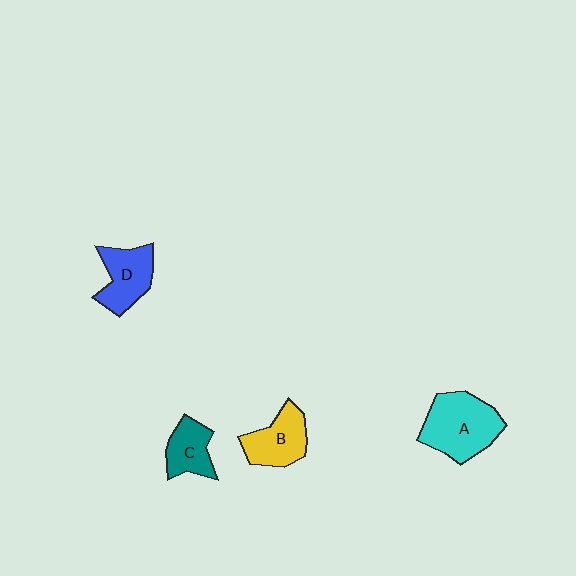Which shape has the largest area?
Shape A (cyan).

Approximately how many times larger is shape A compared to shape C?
Approximately 1.8 times.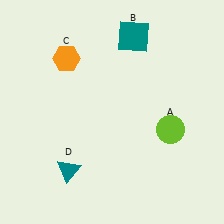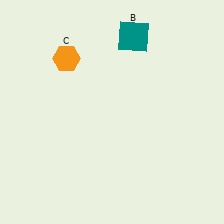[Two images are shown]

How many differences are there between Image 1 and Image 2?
There are 2 differences between the two images.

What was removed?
The lime circle (A), the teal triangle (D) were removed in Image 2.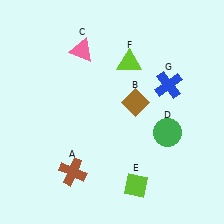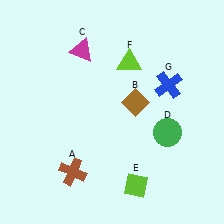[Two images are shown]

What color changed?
The triangle (C) changed from pink in Image 1 to magenta in Image 2.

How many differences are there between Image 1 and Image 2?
There is 1 difference between the two images.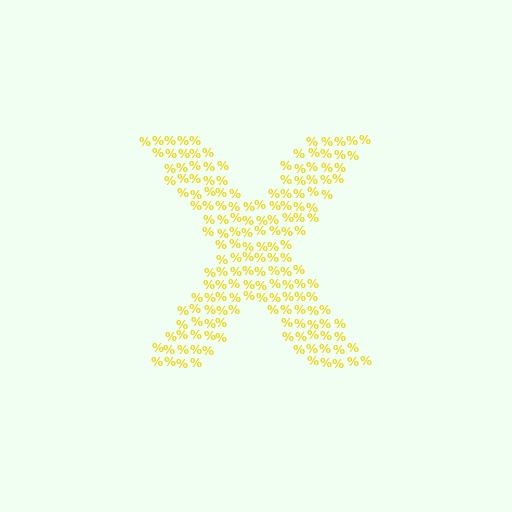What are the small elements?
The small elements are percent signs.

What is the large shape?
The large shape is the letter X.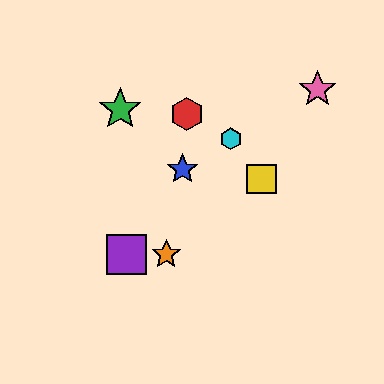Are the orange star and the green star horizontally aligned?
No, the orange star is at y≈254 and the green star is at y≈109.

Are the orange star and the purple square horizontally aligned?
Yes, both are at y≈254.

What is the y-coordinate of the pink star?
The pink star is at y≈89.